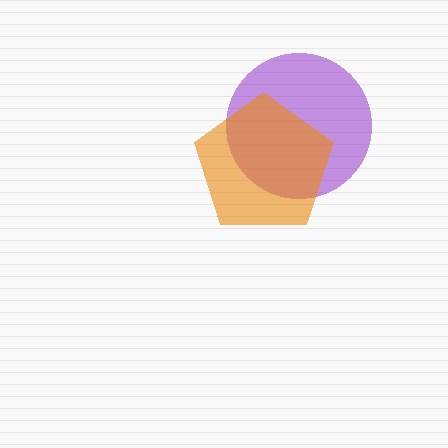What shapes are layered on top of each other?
The layered shapes are: a purple circle, an orange pentagon.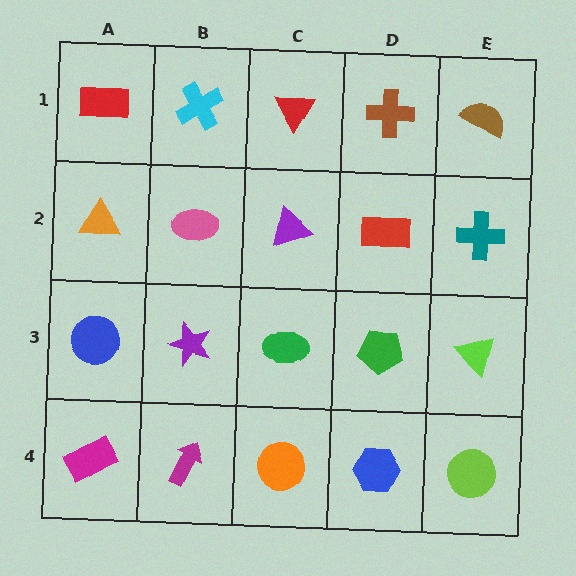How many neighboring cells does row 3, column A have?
3.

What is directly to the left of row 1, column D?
A red triangle.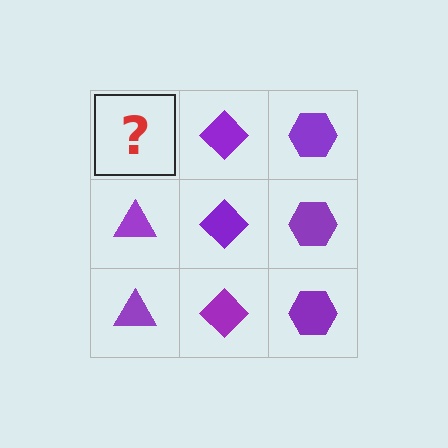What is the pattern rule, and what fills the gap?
The rule is that each column has a consistent shape. The gap should be filled with a purple triangle.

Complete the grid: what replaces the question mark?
The question mark should be replaced with a purple triangle.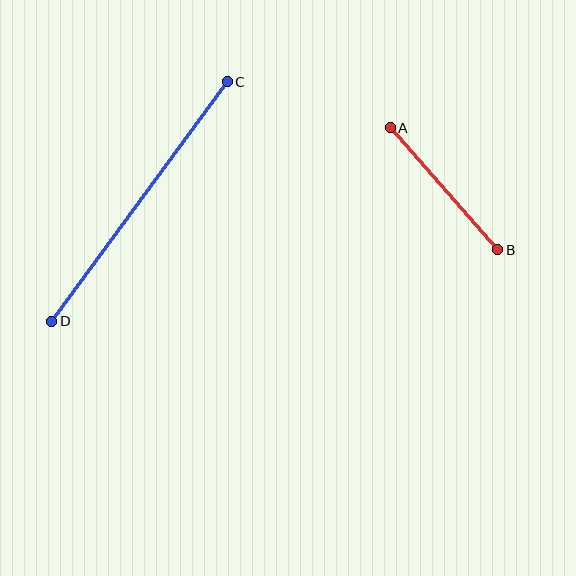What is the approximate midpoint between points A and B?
The midpoint is at approximately (444, 189) pixels.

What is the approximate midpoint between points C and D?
The midpoint is at approximately (140, 202) pixels.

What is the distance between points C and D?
The distance is approximately 297 pixels.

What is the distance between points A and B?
The distance is approximately 163 pixels.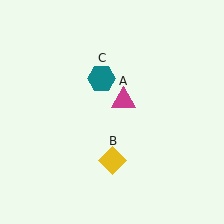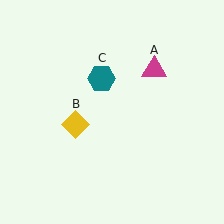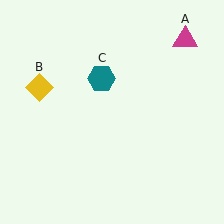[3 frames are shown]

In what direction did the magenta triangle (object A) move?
The magenta triangle (object A) moved up and to the right.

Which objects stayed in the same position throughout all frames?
Teal hexagon (object C) remained stationary.